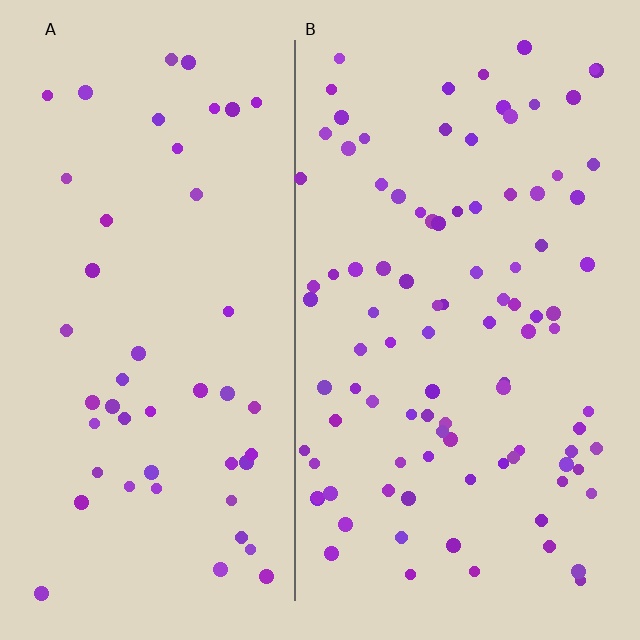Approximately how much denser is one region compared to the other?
Approximately 2.1× — region B over region A.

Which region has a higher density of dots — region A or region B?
B (the right).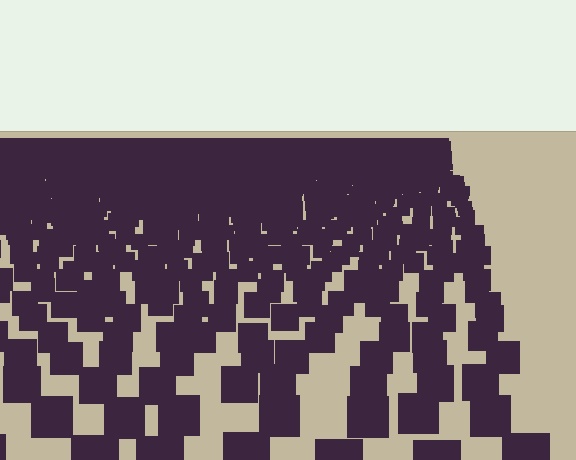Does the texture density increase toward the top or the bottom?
Density increases toward the top.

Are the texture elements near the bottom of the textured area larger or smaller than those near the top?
Larger. Near the bottom, elements are closer to the viewer and appear at a bigger on-screen size.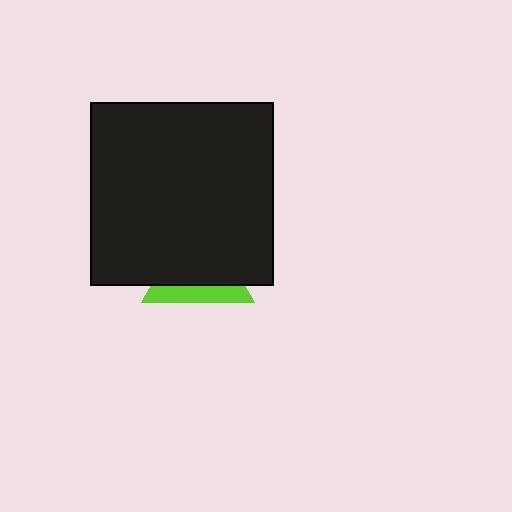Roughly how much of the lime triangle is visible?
A small part of it is visible (roughly 33%).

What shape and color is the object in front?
The object in front is a black square.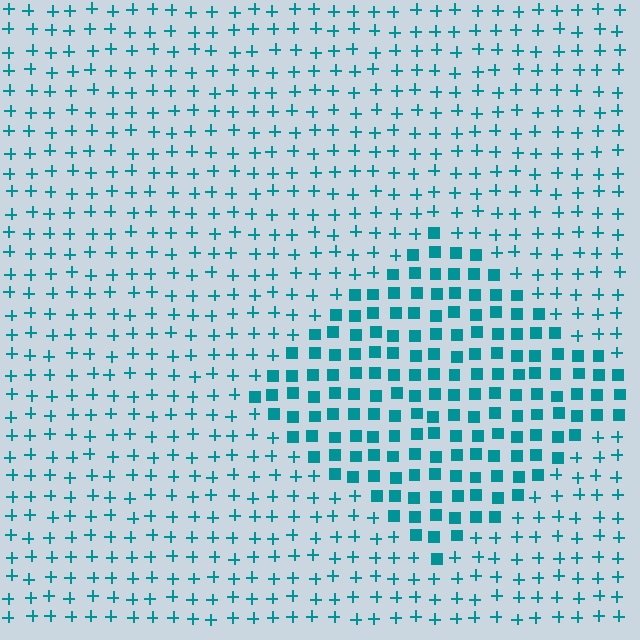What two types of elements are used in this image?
The image uses squares inside the diamond region and plus signs outside it.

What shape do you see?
I see a diamond.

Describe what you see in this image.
The image is filled with small teal elements arranged in a uniform grid. A diamond-shaped region contains squares, while the surrounding area contains plus signs. The boundary is defined purely by the change in element shape.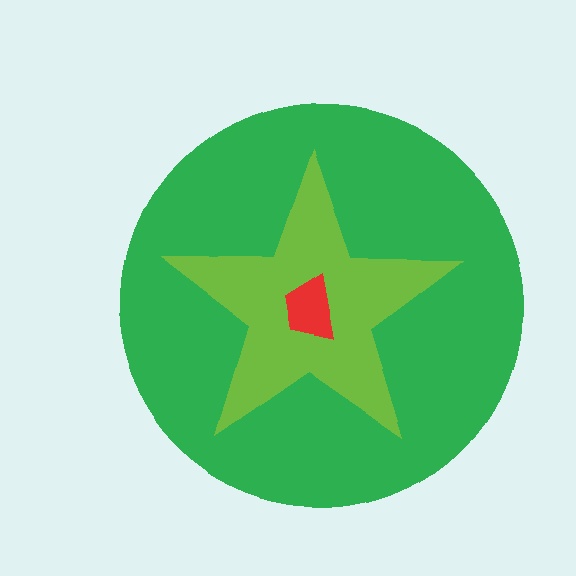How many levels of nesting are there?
3.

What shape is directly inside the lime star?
The red trapezoid.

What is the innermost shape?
The red trapezoid.